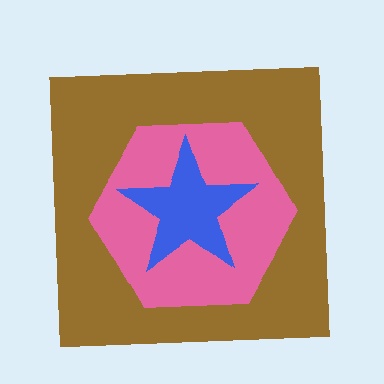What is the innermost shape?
The blue star.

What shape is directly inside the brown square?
The pink hexagon.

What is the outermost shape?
The brown square.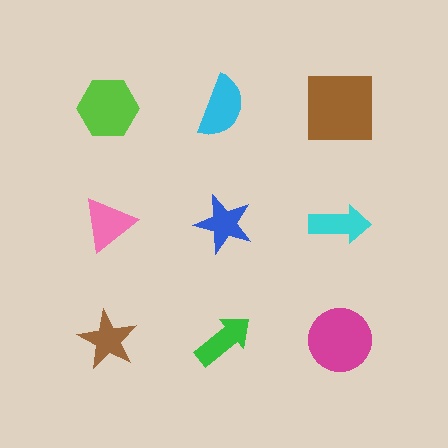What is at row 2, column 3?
A cyan arrow.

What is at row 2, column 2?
A blue star.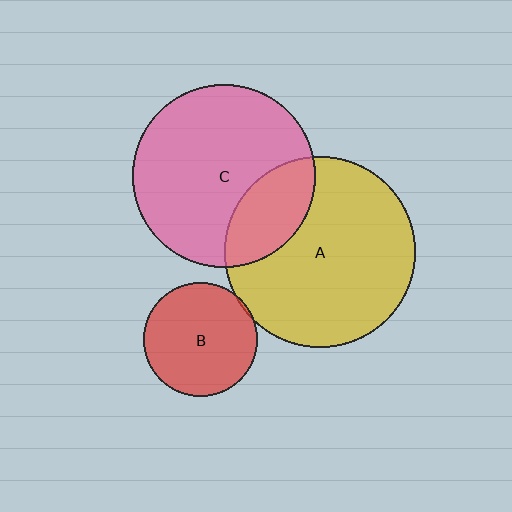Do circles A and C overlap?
Yes.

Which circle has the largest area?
Circle A (yellow).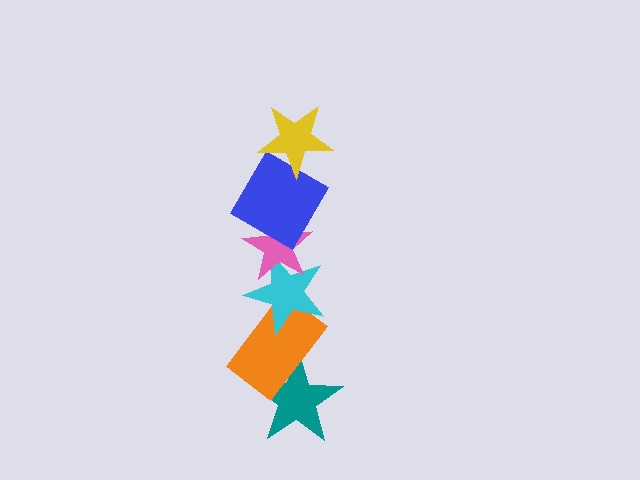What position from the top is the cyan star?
The cyan star is 4th from the top.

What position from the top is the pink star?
The pink star is 3rd from the top.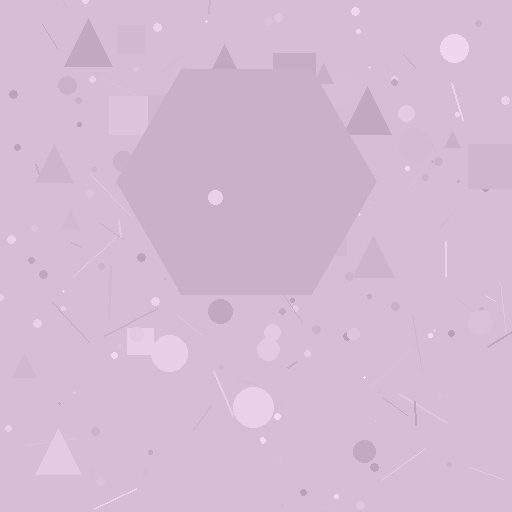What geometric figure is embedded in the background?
A hexagon is embedded in the background.